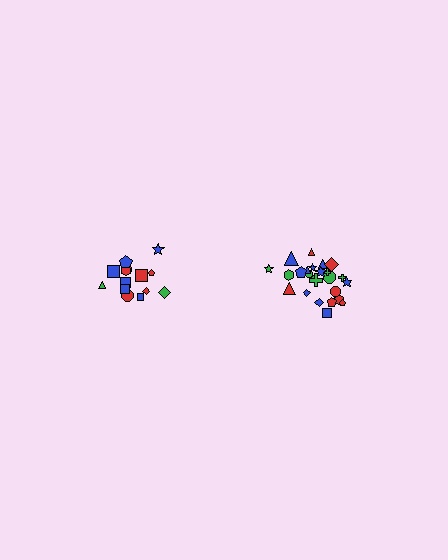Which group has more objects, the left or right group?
The right group.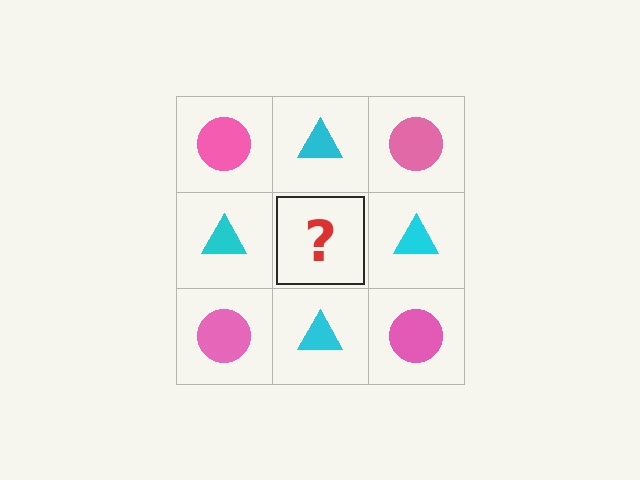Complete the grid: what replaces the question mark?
The question mark should be replaced with a pink circle.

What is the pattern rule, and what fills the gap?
The rule is that it alternates pink circle and cyan triangle in a checkerboard pattern. The gap should be filled with a pink circle.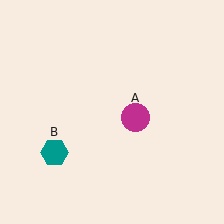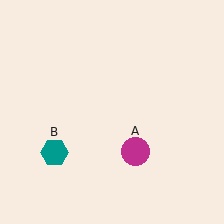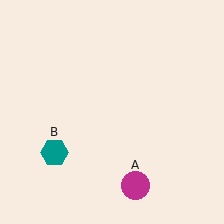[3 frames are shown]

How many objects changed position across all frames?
1 object changed position: magenta circle (object A).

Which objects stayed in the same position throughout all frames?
Teal hexagon (object B) remained stationary.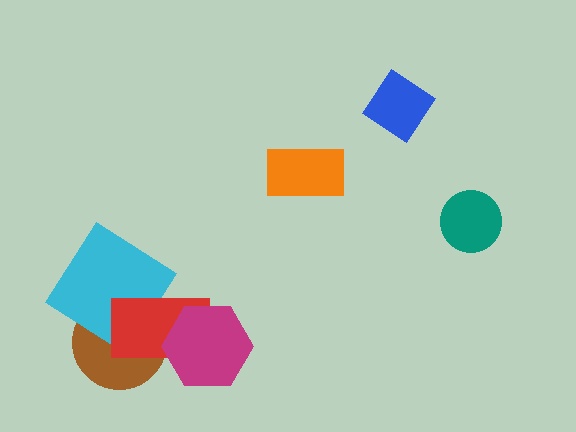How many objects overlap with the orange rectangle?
0 objects overlap with the orange rectangle.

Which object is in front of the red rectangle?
The magenta hexagon is in front of the red rectangle.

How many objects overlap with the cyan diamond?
2 objects overlap with the cyan diamond.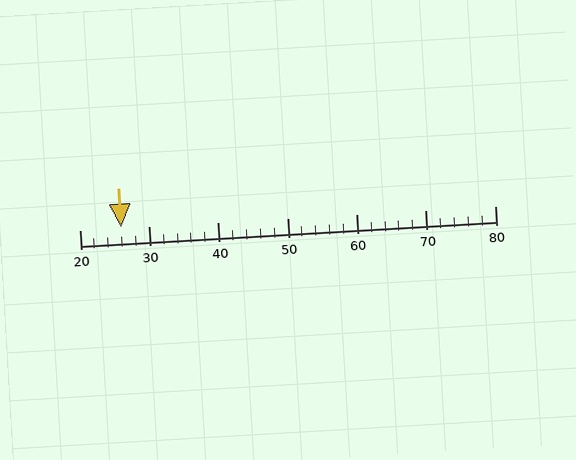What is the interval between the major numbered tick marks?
The major tick marks are spaced 10 units apart.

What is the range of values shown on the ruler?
The ruler shows values from 20 to 80.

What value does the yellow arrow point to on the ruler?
The yellow arrow points to approximately 26.